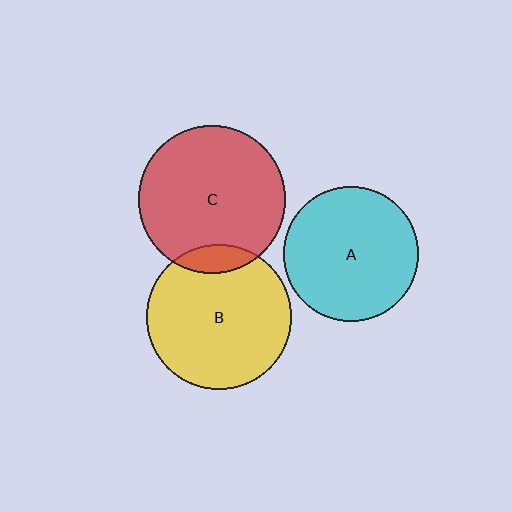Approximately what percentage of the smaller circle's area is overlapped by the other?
Approximately 10%.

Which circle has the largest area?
Circle C (red).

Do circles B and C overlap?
Yes.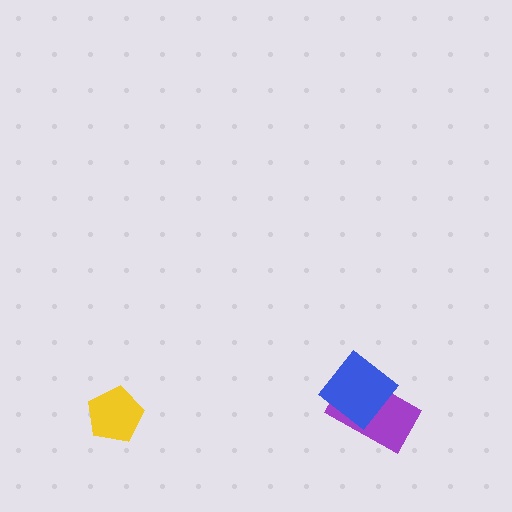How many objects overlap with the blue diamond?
1 object overlaps with the blue diamond.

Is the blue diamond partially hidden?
No, no other shape covers it.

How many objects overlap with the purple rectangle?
1 object overlaps with the purple rectangle.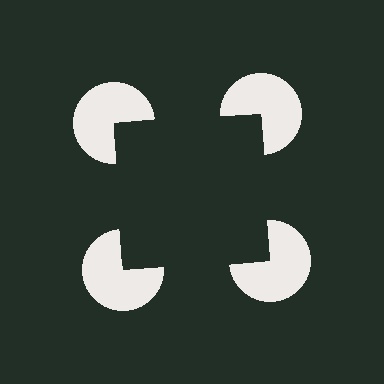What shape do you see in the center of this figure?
An illusory square — its edges are inferred from the aligned wedge cuts in the pac-man discs, not physically drawn.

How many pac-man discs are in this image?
There are 4 — one at each vertex of the illusory square.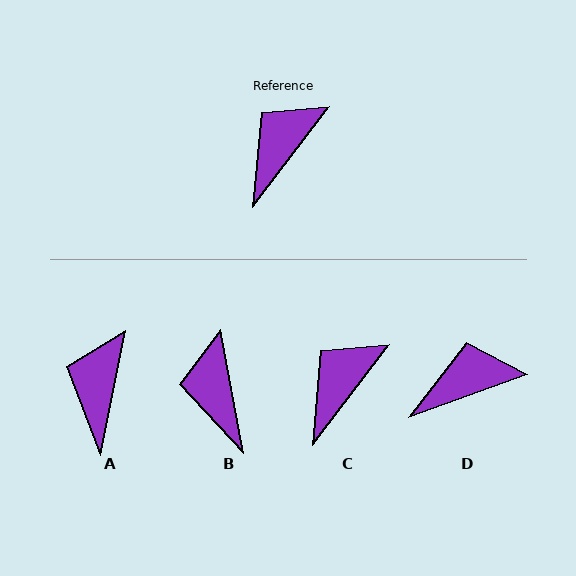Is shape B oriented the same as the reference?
No, it is off by about 48 degrees.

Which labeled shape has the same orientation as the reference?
C.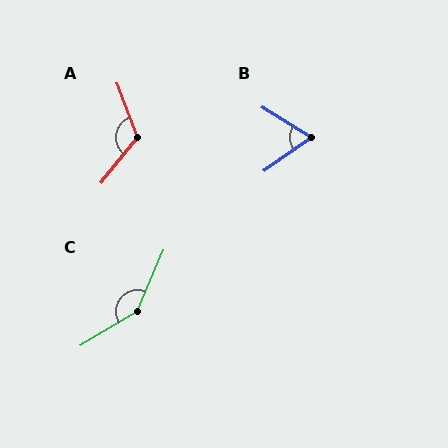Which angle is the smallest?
B, at approximately 67 degrees.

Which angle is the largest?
C, at approximately 144 degrees.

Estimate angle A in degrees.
Approximately 120 degrees.